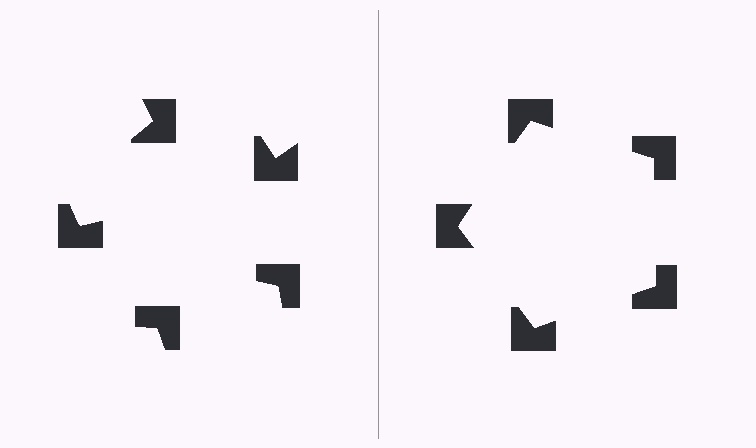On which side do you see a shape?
An illusory pentagon appears on the right side. On the left side the wedge cuts are rotated, so no coherent shape forms.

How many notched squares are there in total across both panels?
10 — 5 on each side.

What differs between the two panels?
The notched squares are positioned identically on both sides; only the wedge orientations differ. On the right they align to a pentagon; on the left they are misaligned.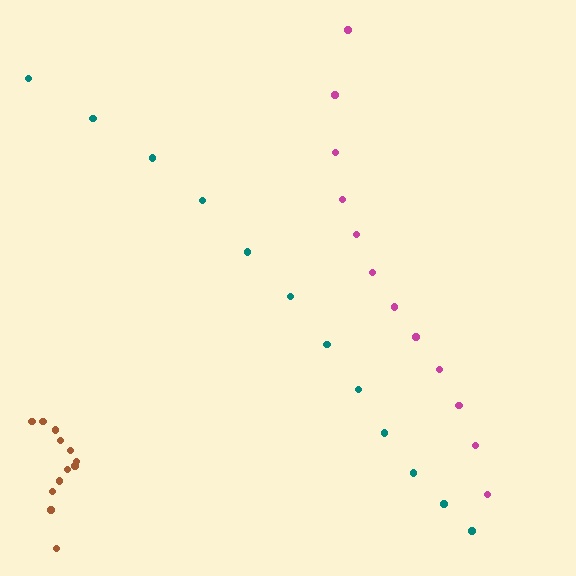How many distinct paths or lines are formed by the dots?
There are 3 distinct paths.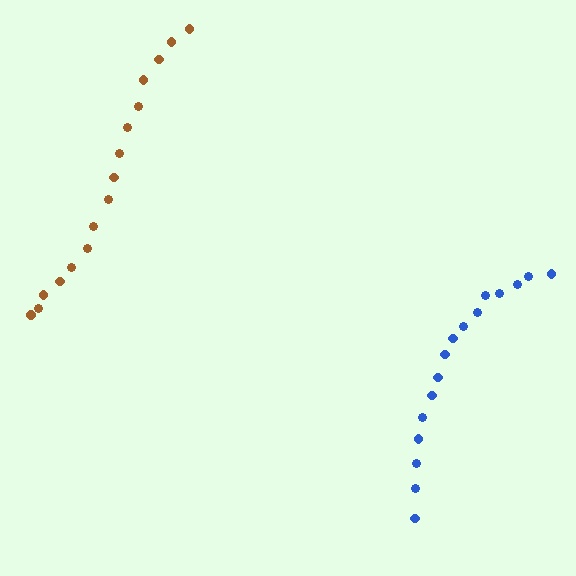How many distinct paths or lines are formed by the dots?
There are 2 distinct paths.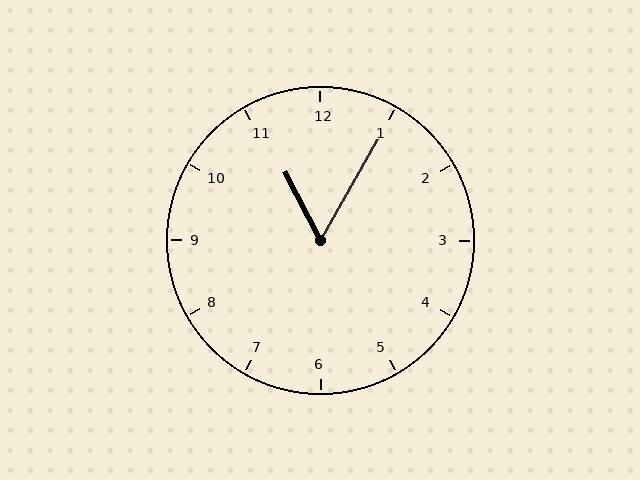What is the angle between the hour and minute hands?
Approximately 58 degrees.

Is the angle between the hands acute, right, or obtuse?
It is acute.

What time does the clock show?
11:05.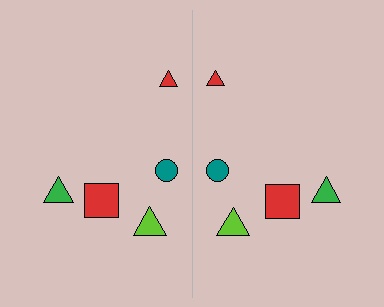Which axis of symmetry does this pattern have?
The pattern has a vertical axis of symmetry running through the center of the image.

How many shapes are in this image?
There are 10 shapes in this image.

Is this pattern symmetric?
Yes, this pattern has bilateral (reflection) symmetry.